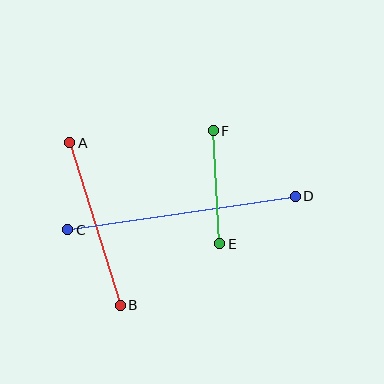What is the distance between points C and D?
The distance is approximately 230 pixels.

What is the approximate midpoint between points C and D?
The midpoint is at approximately (181, 213) pixels.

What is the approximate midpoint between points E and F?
The midpoint is at approximately (216, 187) pixels.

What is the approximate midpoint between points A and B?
The midpoint is at approximately (95, 224) pixels.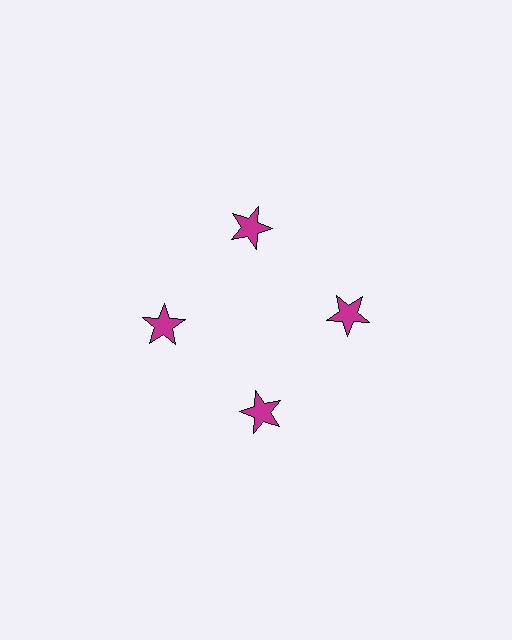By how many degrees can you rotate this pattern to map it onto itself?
The pattern maps onto itself every 90 degrees of rotation.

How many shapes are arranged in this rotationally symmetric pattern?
There are 4 shapes, arranged in 4 groups of 1.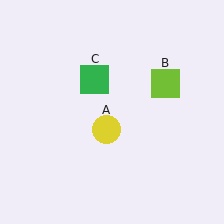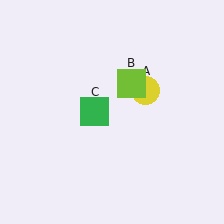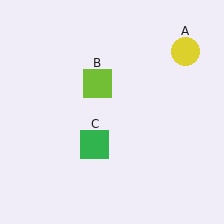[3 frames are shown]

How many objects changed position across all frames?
3 objects changed position: yellow circle (object A), lime square (object B), green square (object C).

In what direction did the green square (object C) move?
The green square (object C) moved down.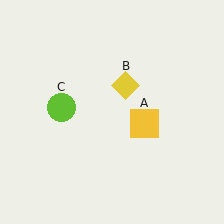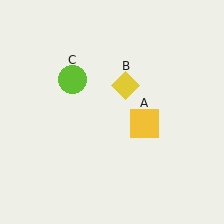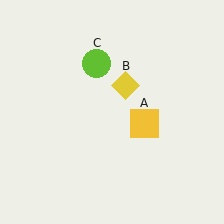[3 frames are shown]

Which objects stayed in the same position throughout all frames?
Yellow square (object A) and yellow diamond (object B) remained stationary.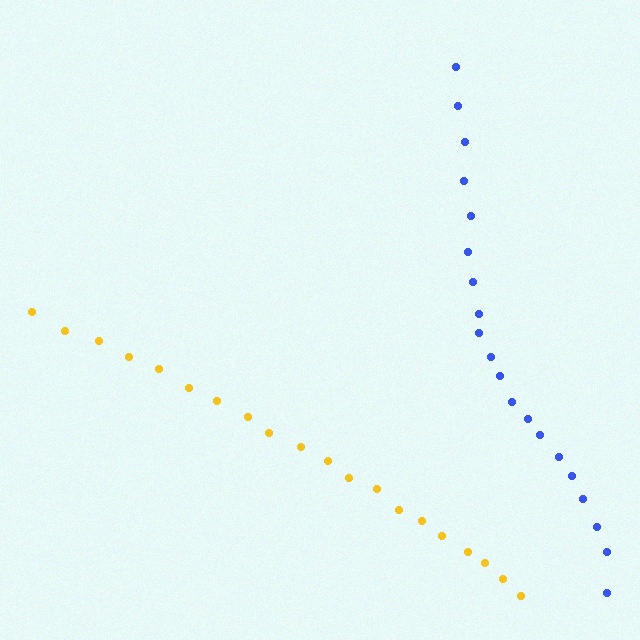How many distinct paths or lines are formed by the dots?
There are 2 distinct paths.